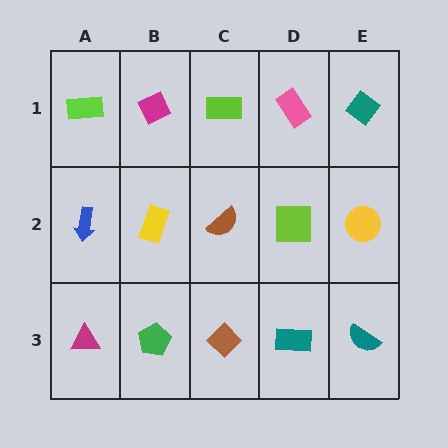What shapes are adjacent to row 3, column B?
A yellow rectangle (row 2, column B), a magenta triangle (row 3, column A), a brown diamond (row 3, column C).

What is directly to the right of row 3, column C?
A teal rectangle.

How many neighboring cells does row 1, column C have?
3.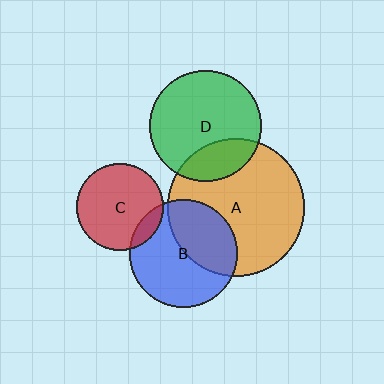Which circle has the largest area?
Circle A (orange).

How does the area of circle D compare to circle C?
Approximately 1.7 times.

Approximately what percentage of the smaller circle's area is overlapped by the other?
Approximately 40%.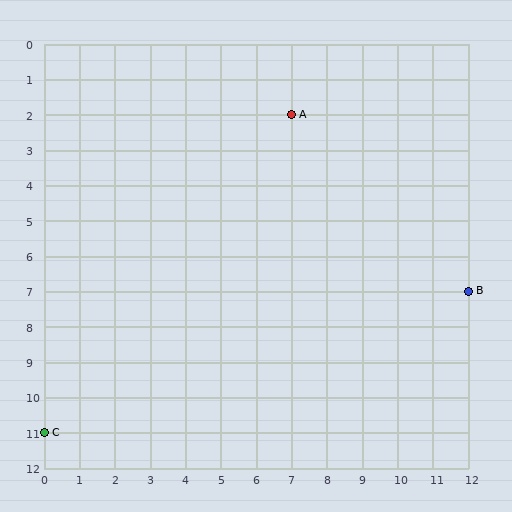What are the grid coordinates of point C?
Point C is at grid coordinates (0, 11).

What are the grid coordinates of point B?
Point B is at grid coordinates (12, 7).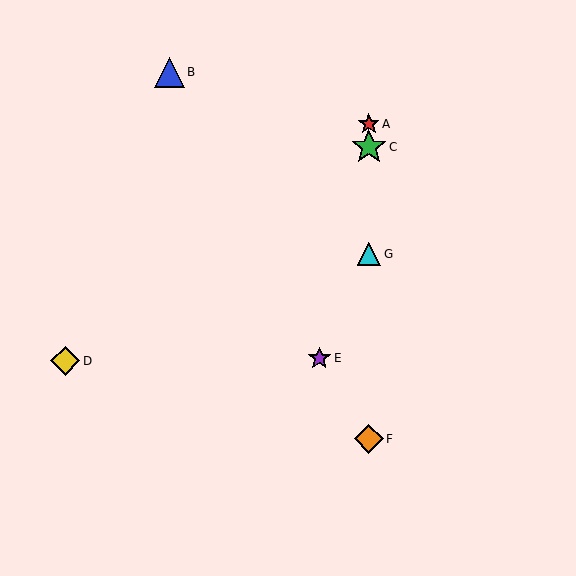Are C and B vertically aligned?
No, C is at x≈369 and B is at x≈169.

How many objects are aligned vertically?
4 objects (A, C, F, G) are aligned vertically.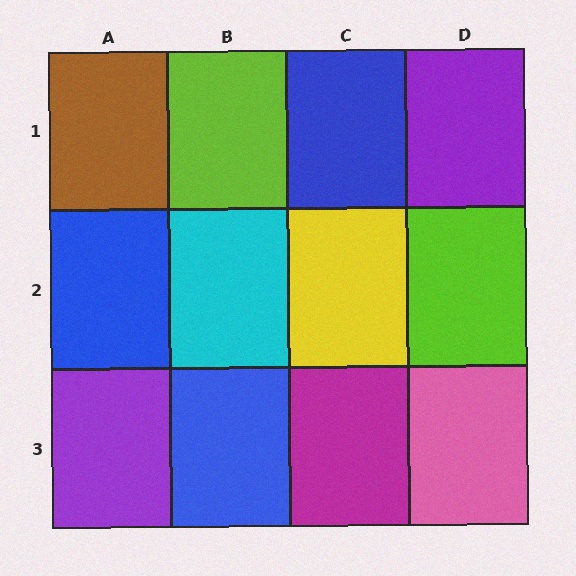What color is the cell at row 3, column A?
Purple.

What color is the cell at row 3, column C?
Magenta.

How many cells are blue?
3 cells are blue.